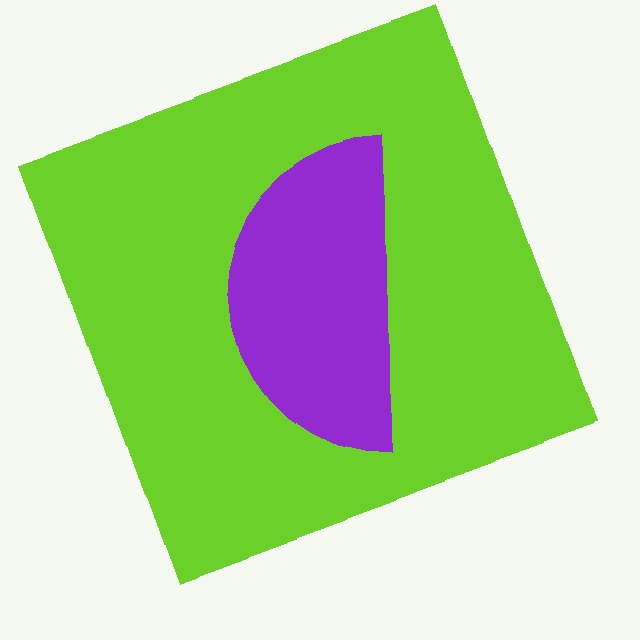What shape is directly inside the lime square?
The purple semicircle.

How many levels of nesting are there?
2.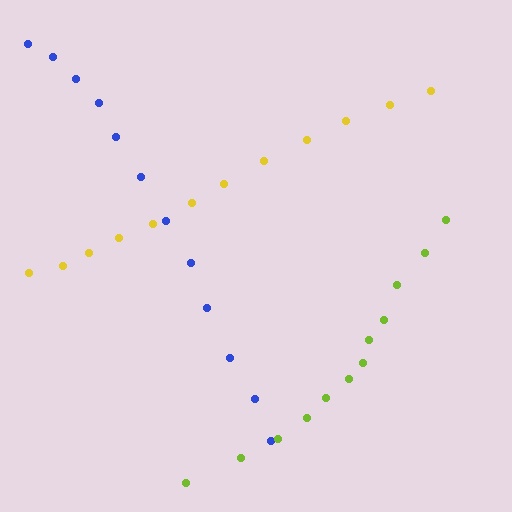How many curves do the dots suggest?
There are 3 distinct paths.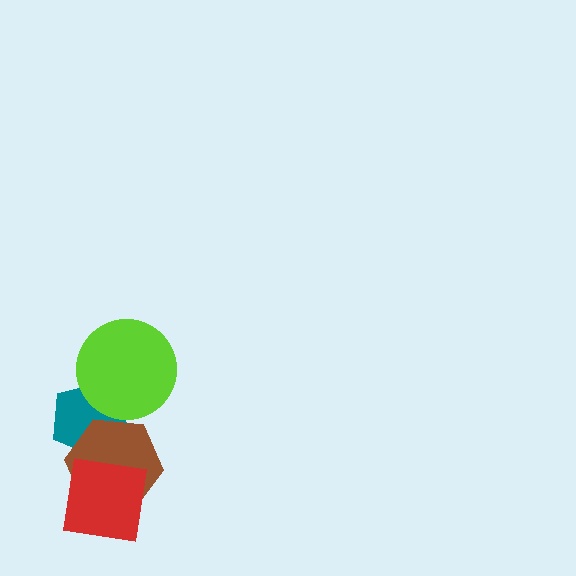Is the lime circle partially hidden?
No, no other shape covers it.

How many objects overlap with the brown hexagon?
2 objects overlap with the brown hexagon.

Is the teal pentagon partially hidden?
Yes, it is partially covered by another shape.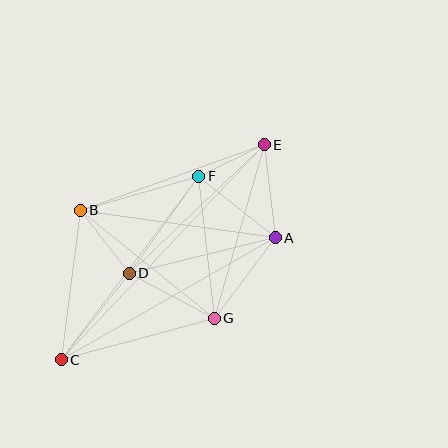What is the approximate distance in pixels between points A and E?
The distance between A and E is approximately 94 pixels.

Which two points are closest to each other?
Points E and F are closest to each other.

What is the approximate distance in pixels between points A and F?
The distance between A and F is approximately 98 pixels.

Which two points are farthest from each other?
Points C and E are farthest from each other.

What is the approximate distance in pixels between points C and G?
The distance between C and G is approximately 159 pixels.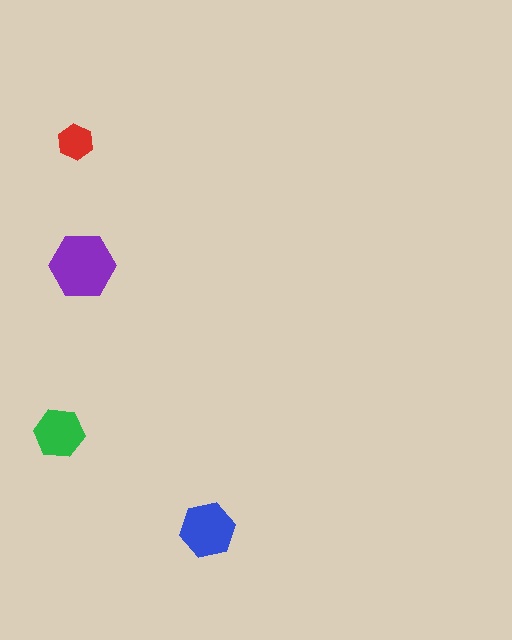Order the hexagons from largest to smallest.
the purple one, the blue one, the green one, the red one.